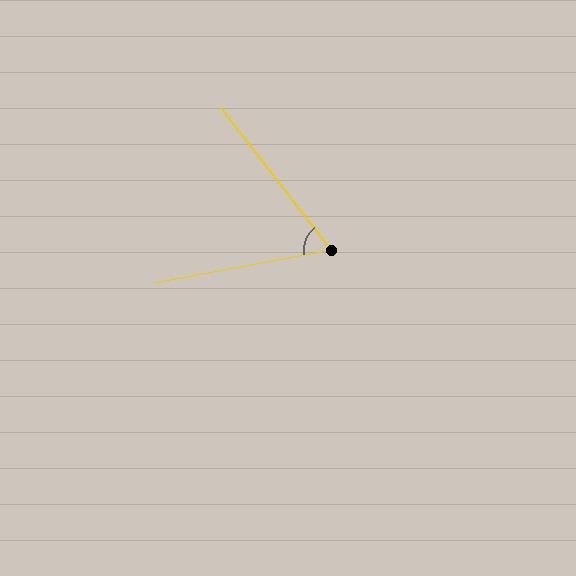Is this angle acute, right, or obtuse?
It is acute.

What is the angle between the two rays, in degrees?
Approximately 63 degrees.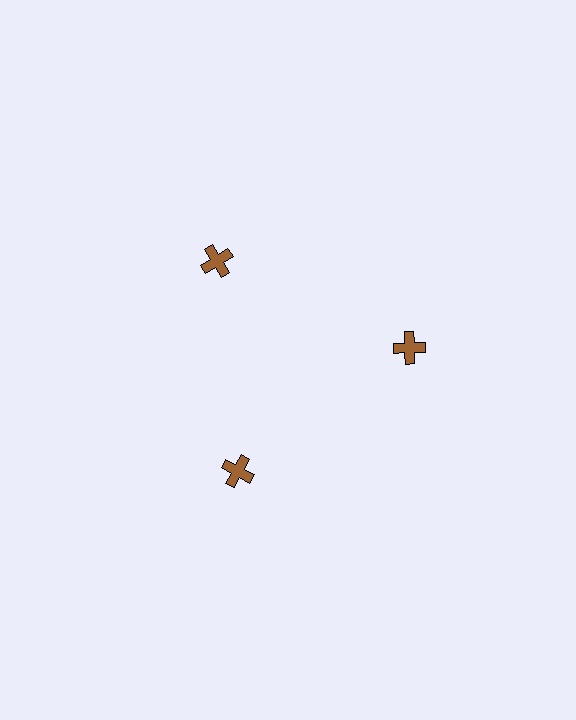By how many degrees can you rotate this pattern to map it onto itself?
The pattern maps onto itself every 120 degrees of rotation.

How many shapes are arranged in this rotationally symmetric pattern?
There are 3 shapes, arranged in 3 groups of 1.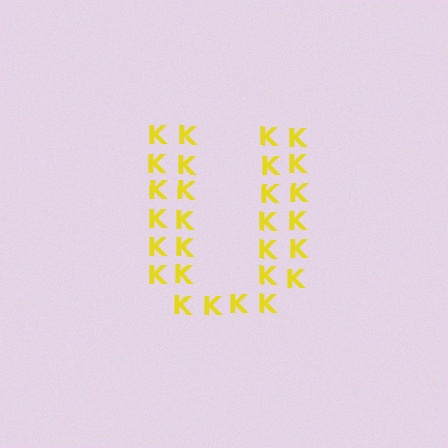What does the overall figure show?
The overall figure shows the letter U.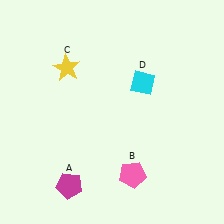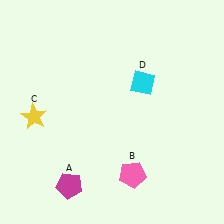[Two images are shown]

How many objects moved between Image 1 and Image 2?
1 object moved between the two images.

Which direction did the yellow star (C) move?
The yellow star (C) moved down.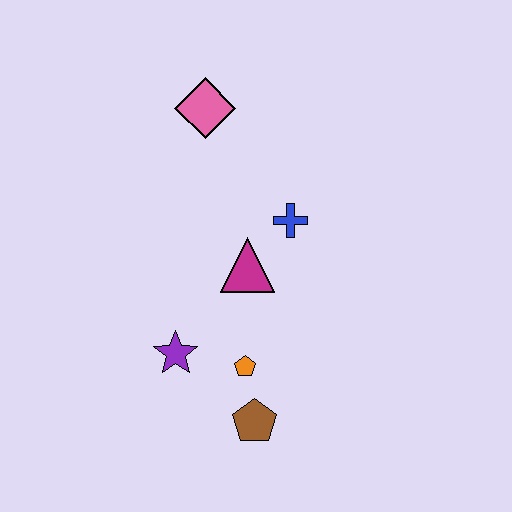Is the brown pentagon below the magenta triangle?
Yes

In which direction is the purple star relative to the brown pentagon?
The purple star is to the left of the brown pentagon.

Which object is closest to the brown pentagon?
The orange pentagon is closest to the brown pentagon.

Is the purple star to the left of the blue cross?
Yes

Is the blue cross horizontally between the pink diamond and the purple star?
No